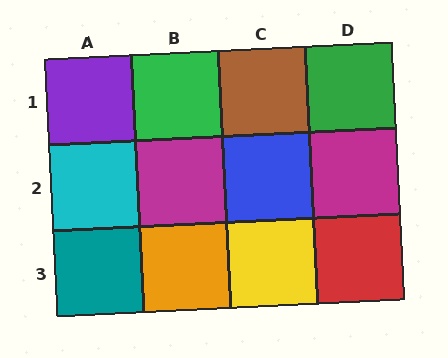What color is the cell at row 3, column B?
Orange.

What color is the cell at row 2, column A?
Cyan.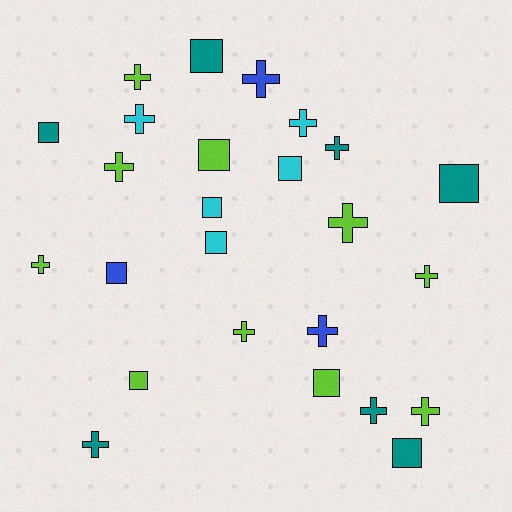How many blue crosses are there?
There are 2 blue crosses.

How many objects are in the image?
There are 25 objects.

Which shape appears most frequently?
Cross, with 14 objects.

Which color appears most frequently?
Lime, with 10 objects.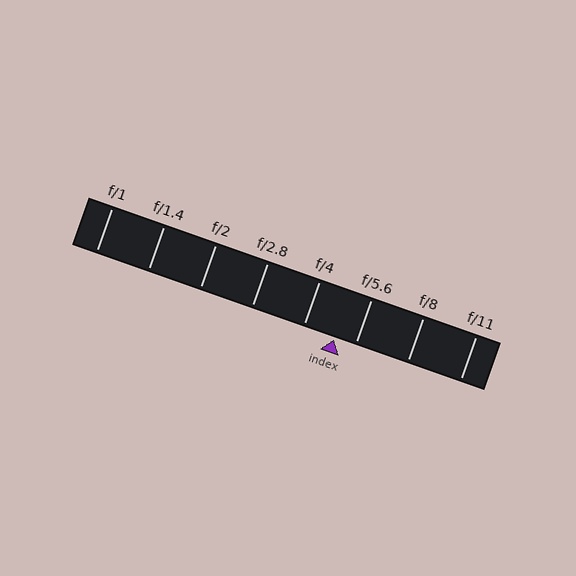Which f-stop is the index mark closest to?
The index mark is closest to f/5.6.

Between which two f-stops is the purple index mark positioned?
The index mark is between f/4 and f/5.6.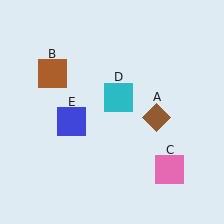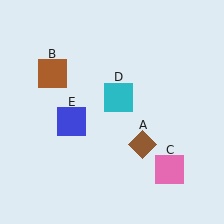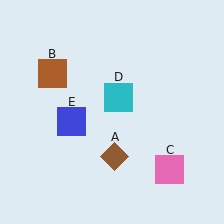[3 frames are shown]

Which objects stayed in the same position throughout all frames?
Brown square (object B) and pink square (object C) and cyan square (object D) and blue square (object E) remained stationary.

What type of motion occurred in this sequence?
The brown diamond (object A) rotated clockwise around the center of the scene.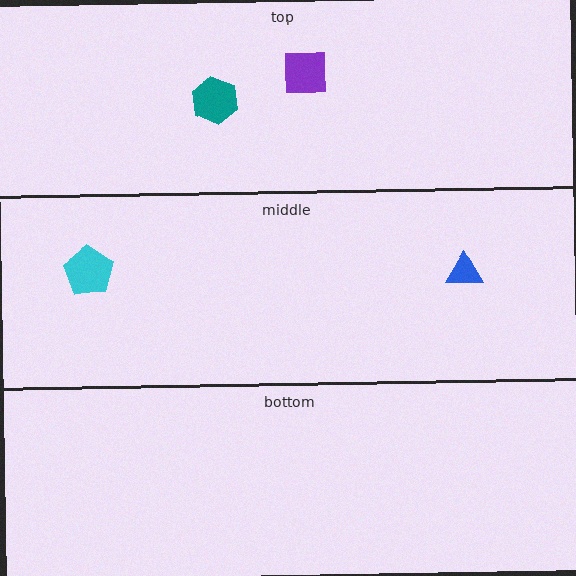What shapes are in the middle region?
The cyan pentagon, the blue triangle.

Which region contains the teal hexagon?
The top region.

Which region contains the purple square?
The top region.